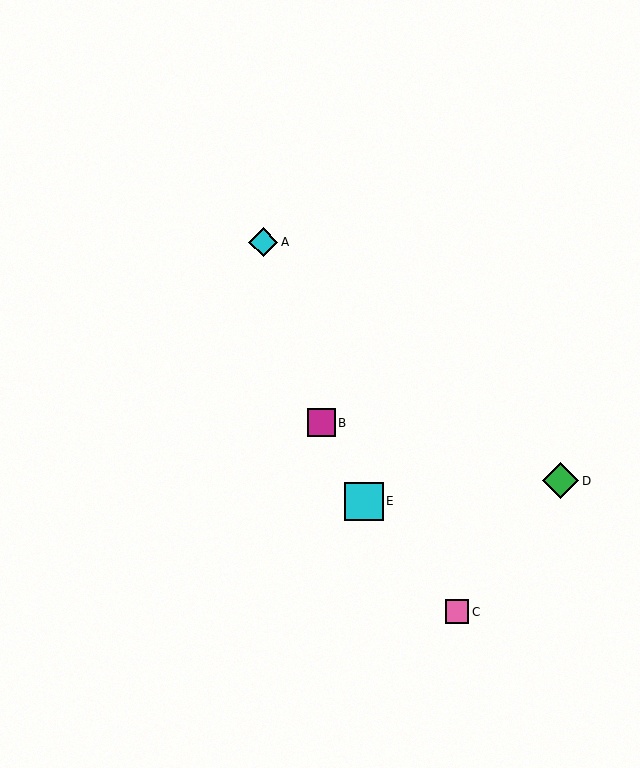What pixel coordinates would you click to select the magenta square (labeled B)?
Click at (321, 423) to select the magenta square B.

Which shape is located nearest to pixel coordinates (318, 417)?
The magenta square (labeled B) at (321, 423) is nearest to that location.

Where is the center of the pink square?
The center of the pink square is at (457, 612).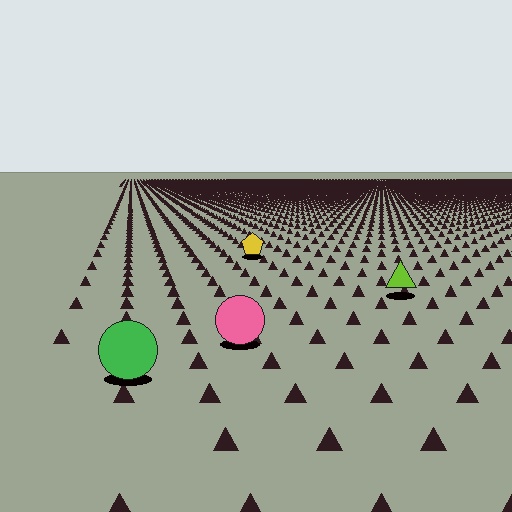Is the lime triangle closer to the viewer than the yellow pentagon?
Yes. The lime triangle is closer — you can tell from the texture gradient: the ground texture is coarser near it.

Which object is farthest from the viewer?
The yellow pentagon is farthest from the viewer. It appears smaller and the ground texture around it is denser.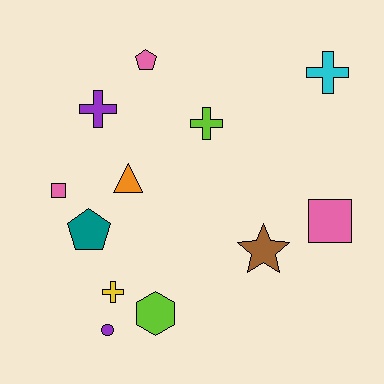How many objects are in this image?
There are 12 objects.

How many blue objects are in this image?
There are no blue objects.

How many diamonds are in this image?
There are no diamonds.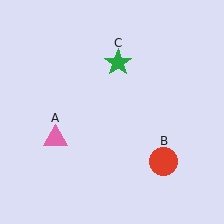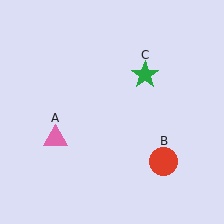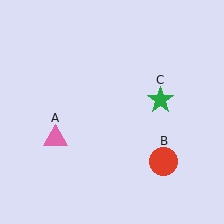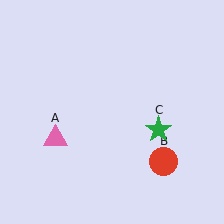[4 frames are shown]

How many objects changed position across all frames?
1 object changed position: green star (object C).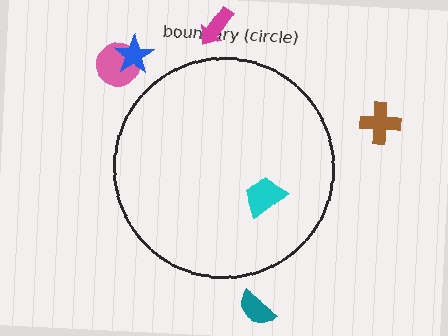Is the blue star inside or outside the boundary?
Outside.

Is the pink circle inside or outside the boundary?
Outside.